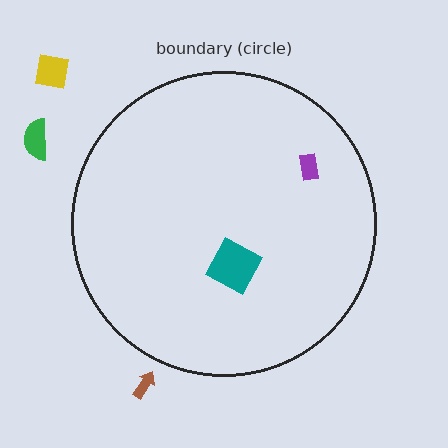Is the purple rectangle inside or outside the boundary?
Inside.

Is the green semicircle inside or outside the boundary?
Outside.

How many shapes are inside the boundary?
2 inside, 3 outside.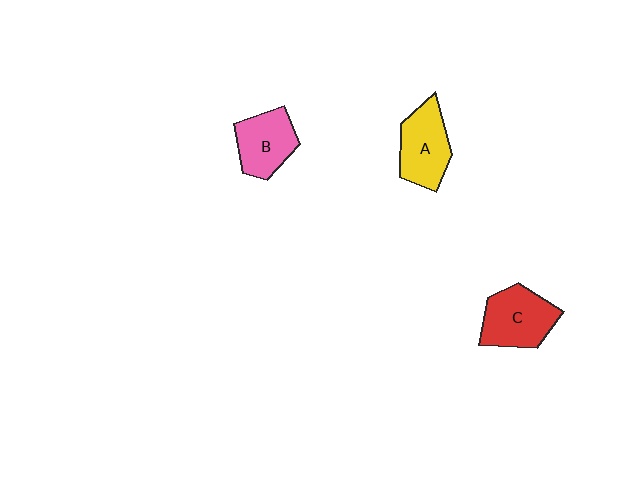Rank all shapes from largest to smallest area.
From largest to smallest: C (red), A (yellow), B (pink).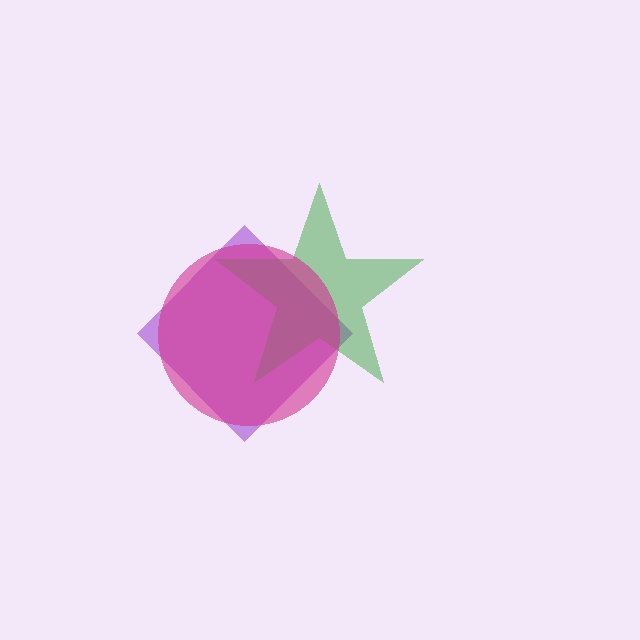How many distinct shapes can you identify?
There are 3 distinct shapes: a purple diamond, a green star, a magenta circle.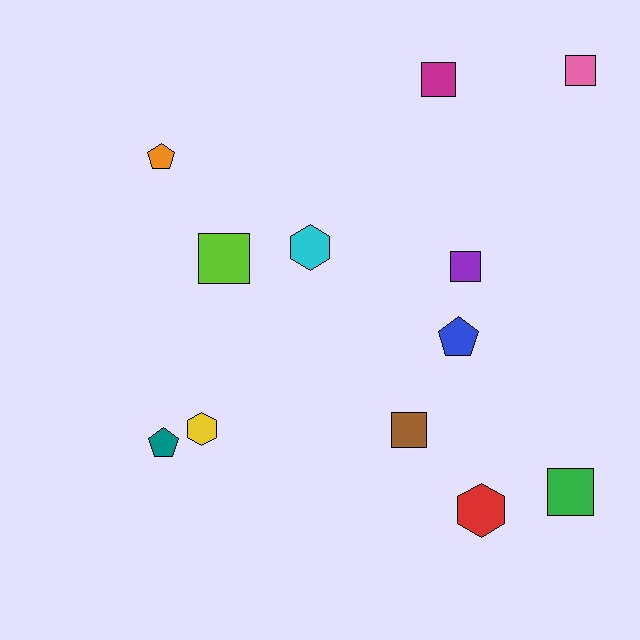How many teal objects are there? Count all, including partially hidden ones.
There is 1 teal object.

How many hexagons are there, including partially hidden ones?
There are 3 hexagons.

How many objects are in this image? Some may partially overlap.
There are 12 objects.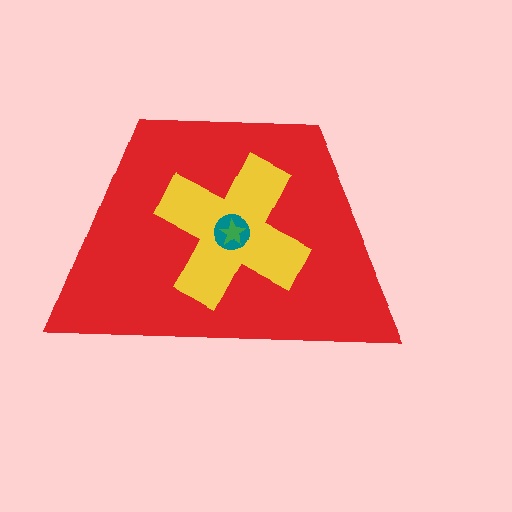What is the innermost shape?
The green star.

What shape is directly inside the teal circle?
The green star.